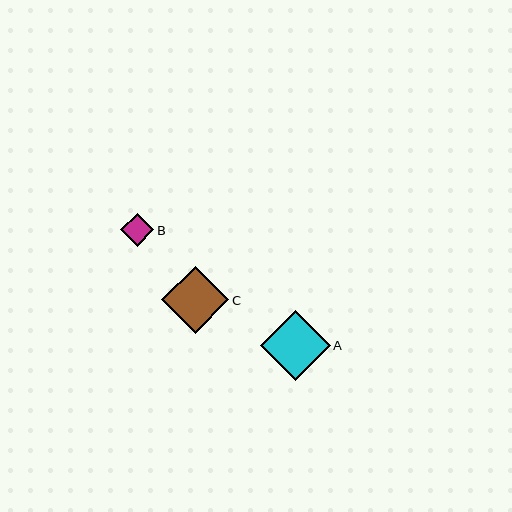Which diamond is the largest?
Diamond A is the largest with a size of approximately 70 pixels.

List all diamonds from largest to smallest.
From largest to smallest: A, C, B.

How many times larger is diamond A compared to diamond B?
Diamond A is approximately 2.1 times the size of diamond B.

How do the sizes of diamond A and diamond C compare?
Diamond A and diamond C are approximately the same size.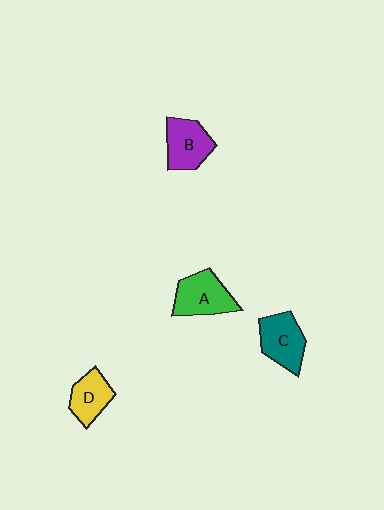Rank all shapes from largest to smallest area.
From largest to smallest: A (green), C (teal), B (purple), D (yellow).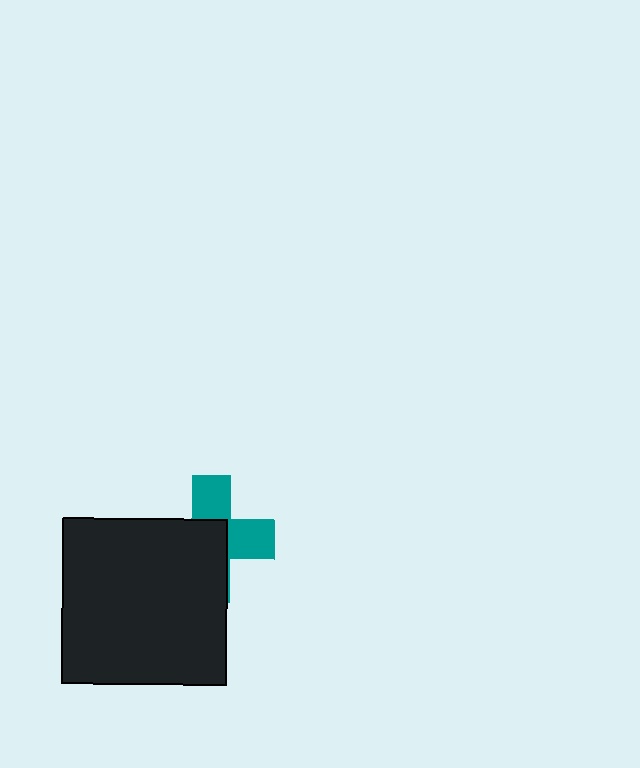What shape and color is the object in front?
The object in front is a black square.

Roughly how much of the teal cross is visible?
A small part of it is visible (roughly 43%).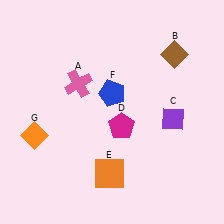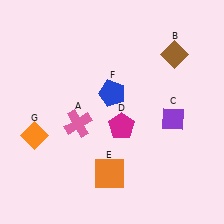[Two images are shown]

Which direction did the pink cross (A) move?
The pink cross (A) moved down.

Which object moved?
The pink cross (A) moved down.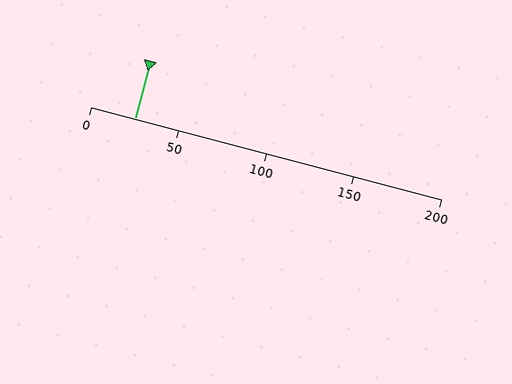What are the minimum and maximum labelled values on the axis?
The axis runs from 0 to 200.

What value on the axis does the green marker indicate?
The marker indicates approximately 25.